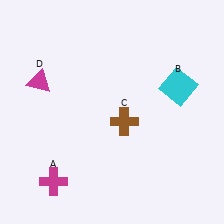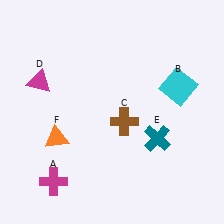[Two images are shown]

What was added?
A teal cross (E), an orange triangle (F) were added in Image 2.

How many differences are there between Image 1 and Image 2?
There are 2 differences between the two images.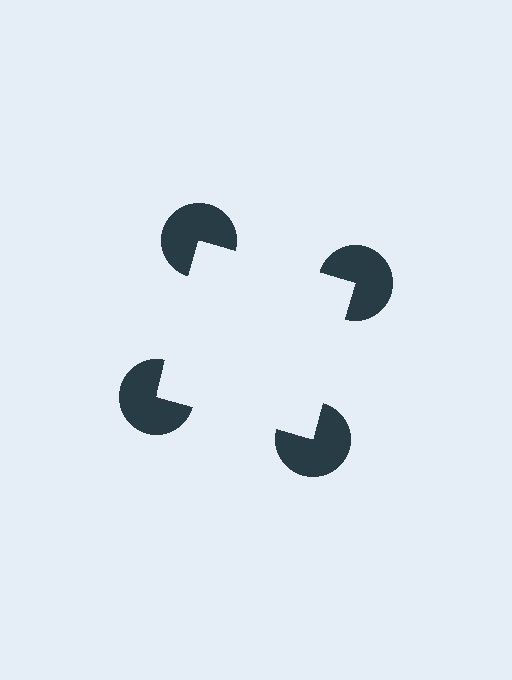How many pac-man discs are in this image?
There are 4 — one at each vertex of the illusory square.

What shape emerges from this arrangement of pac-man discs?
An illusory square — its edges are inferred from the aligned wedge cuts in the pac-man discs, not physically drawn.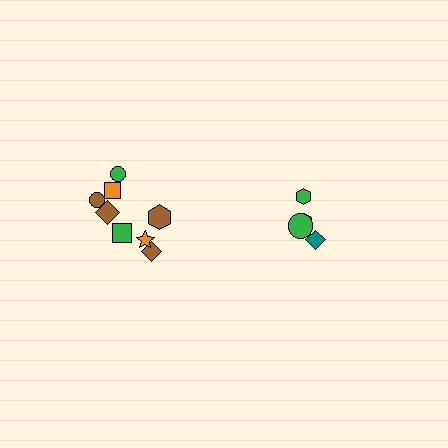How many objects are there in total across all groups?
There are 12 objects.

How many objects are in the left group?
There are 8 objects.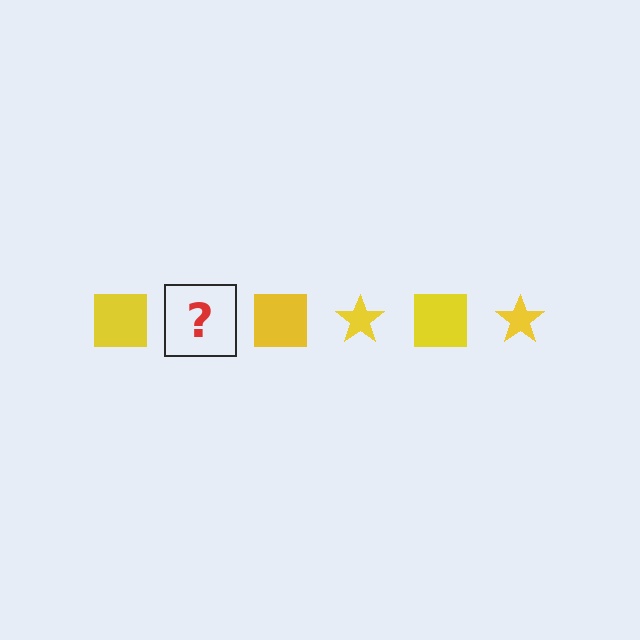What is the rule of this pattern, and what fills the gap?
The rule is that the pattern cycles through square, star shapes in yellow. The gap should be filled with a yellow star.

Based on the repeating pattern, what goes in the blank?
The blank should be a yellow star.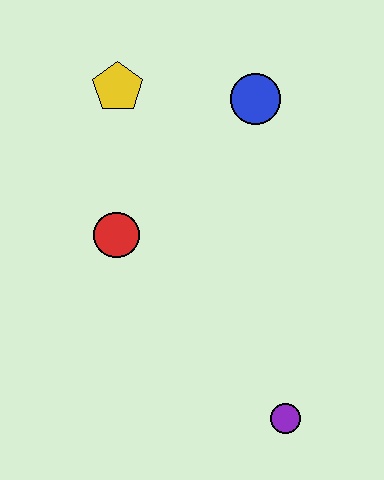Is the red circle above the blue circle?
No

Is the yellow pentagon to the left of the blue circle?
Yes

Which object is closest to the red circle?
The yellow pentagon is closest to the red circle.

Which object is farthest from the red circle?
The purple circle is farthest from the red circle.